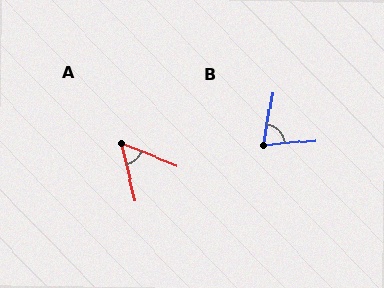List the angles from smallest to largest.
A (54°), B (74°).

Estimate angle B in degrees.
Approximately 74 degrees.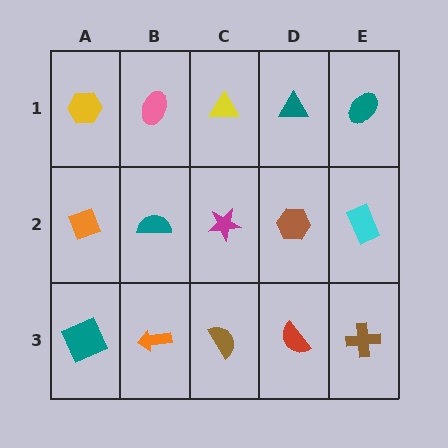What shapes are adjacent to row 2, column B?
A pink ellipse (row 1, column B), an orange arrow (row 3, column B), an orange diamond (row 2, column A), a magenta star (row 2, column C).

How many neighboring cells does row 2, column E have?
3.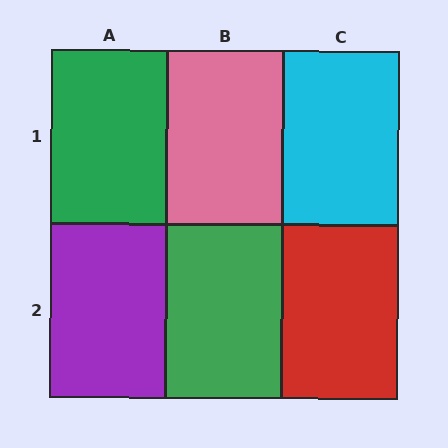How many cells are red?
1 cell is red.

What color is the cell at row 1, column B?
Pink.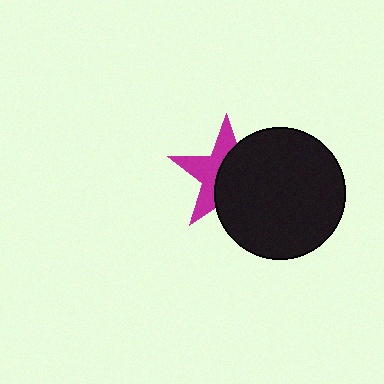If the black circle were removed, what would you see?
You would see the complete magenta star.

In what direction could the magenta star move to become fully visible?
The magenta star could move left. That would shift it out from behind the black circle entirely.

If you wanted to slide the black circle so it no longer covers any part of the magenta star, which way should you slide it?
Slide it right — that is the most direct way to separate the two shapes.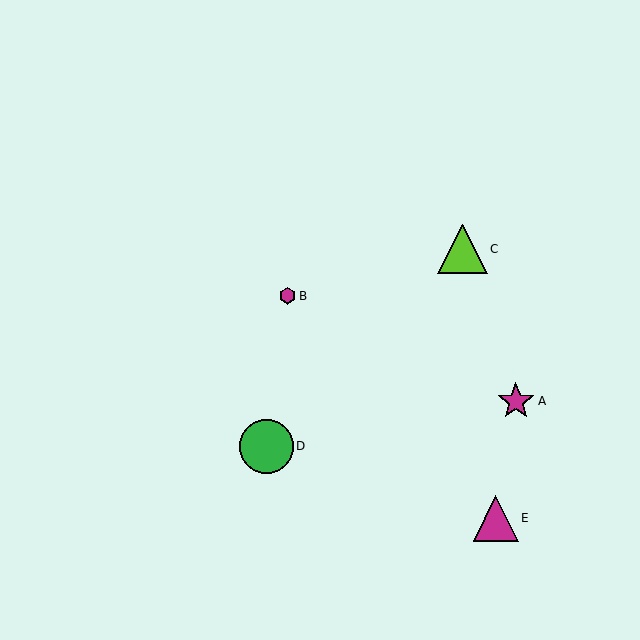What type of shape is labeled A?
Shape A is a magenta star.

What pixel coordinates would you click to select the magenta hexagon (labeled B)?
Click at (288, 296) to select the magenta hexagon B.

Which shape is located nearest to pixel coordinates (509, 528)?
The magenta triangle (labeled E) at (496, 518) is nearest to that location.